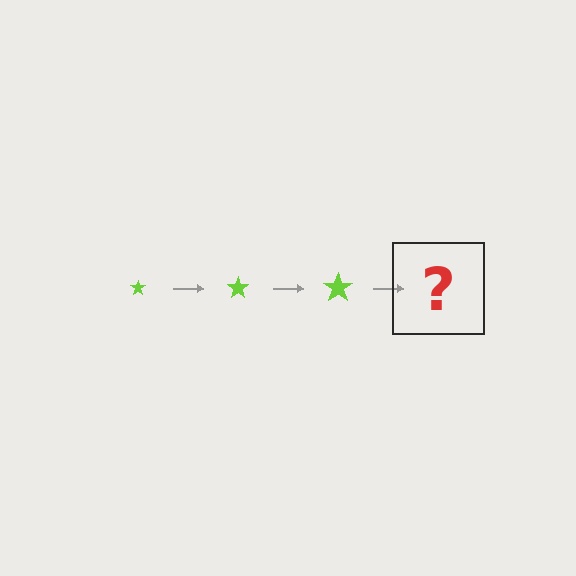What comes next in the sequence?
The next element should be a lime star, larger than the previous one.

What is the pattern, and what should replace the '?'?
The pattern is that the star gets progressively larger each step. The '?' should be a lime star, larger than the previous one.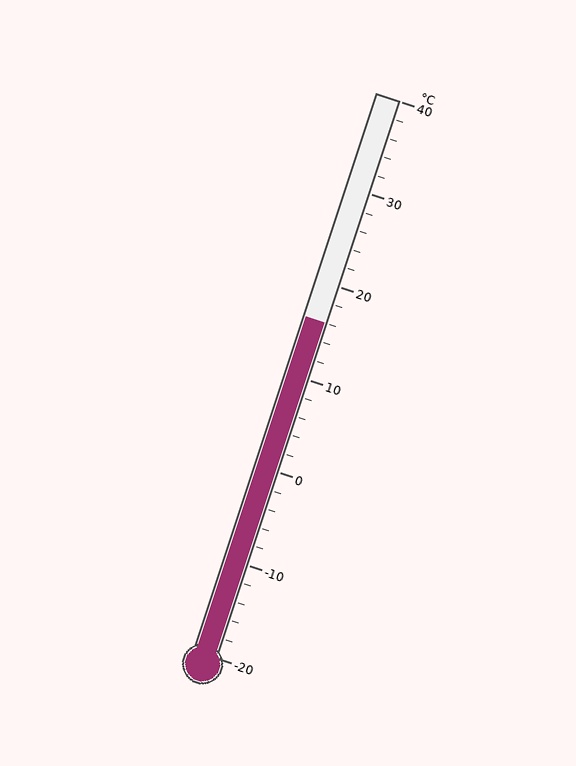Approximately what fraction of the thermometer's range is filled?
The thermometer is filled to approximately 60% of its range.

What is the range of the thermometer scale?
The thermometer scale ranges from -20°C to 40°C.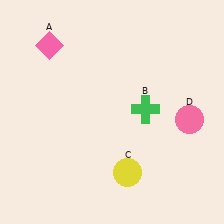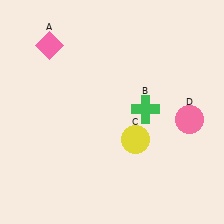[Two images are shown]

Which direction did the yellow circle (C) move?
The yellow circle (C) moved up.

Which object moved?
The yellow circle (C) moved up.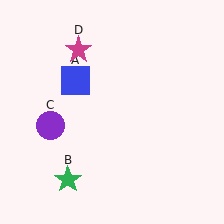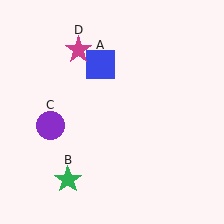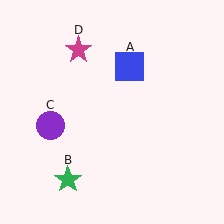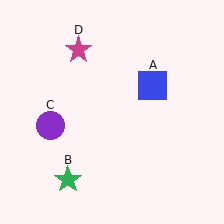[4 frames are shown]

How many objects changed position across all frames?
1 object changed position: blue square (object A).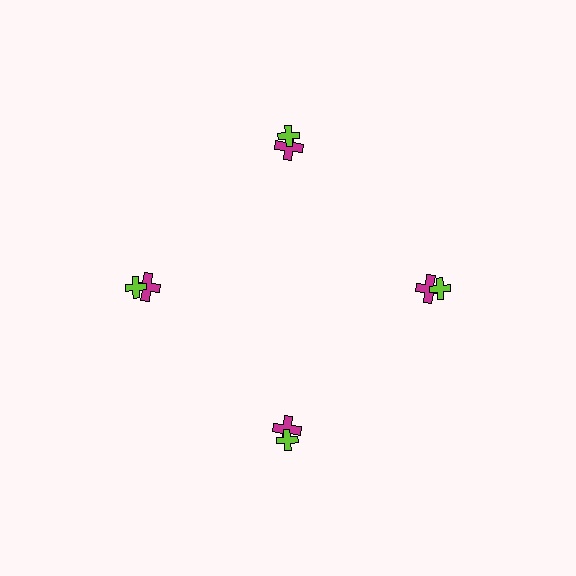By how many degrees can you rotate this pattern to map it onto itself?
The pattern maps onto itself every 90 degrees of rotation.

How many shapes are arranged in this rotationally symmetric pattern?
There are 8 shapes, arranged in 4 groups of 2.